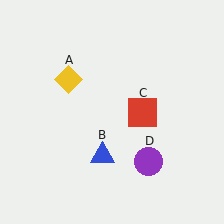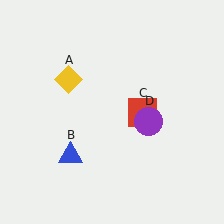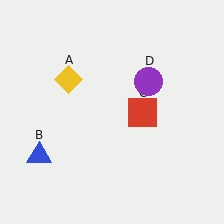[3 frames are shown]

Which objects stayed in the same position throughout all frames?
Yellow diamond (object A) and red square (object C) remained stationary.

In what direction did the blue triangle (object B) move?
The blue triangle (object B) moved left.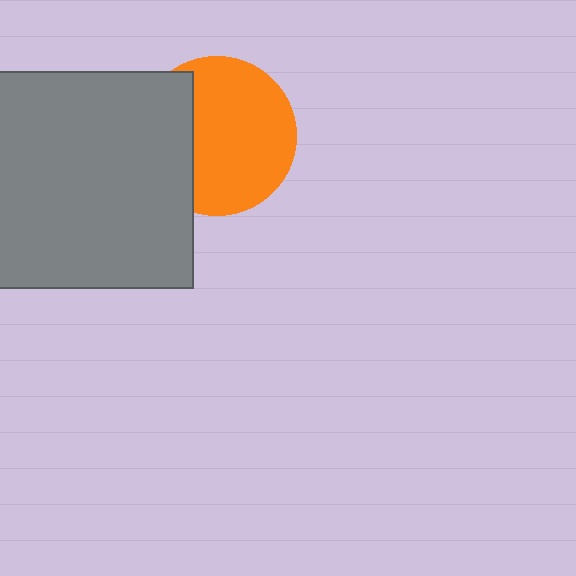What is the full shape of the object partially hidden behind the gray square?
The partially hidden object is an orange circle.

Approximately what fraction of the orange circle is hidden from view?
Roughly 31% of the orange circle is hidden behind the gray square.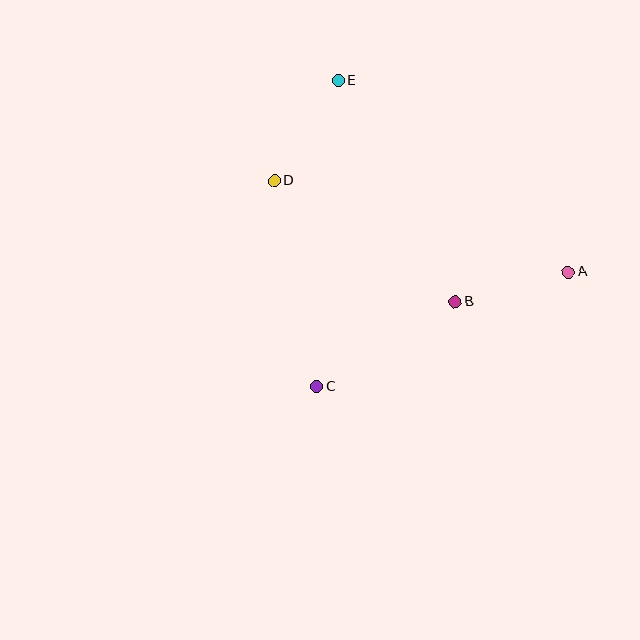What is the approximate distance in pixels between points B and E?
The distance between B and E is approximately 250 pixels.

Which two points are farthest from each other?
Points A and D are farthest from each other.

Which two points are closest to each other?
Points A and B are closest to each other.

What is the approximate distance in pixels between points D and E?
The distance between D and E is approximately 119 pixels.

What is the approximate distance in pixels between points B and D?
The distance between B and D is approximately 217 pixels.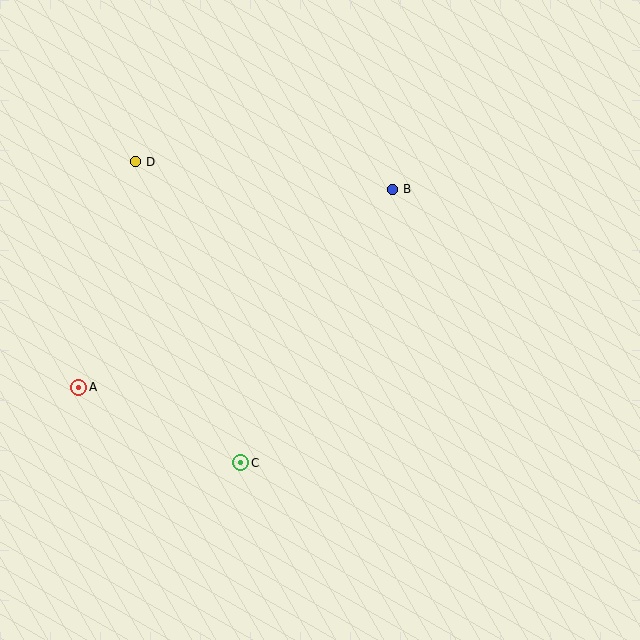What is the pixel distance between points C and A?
The distance between C and A is 178 pixels.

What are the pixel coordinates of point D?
Point D is at (136, 162).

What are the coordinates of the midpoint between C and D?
The midpoint between C and D is at (188, 312).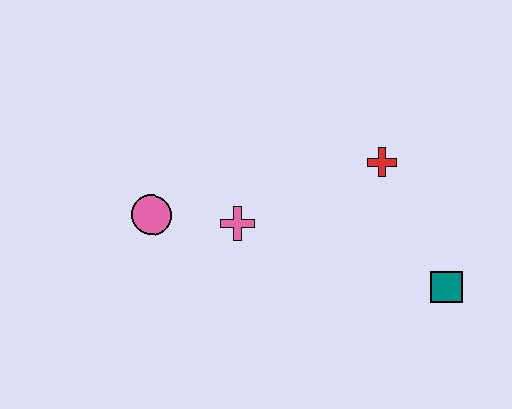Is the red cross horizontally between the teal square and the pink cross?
Yes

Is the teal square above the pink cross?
No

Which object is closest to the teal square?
The red cross is closest to the teal square.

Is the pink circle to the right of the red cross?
No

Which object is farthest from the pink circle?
The teal square is farthest from the pink circle.